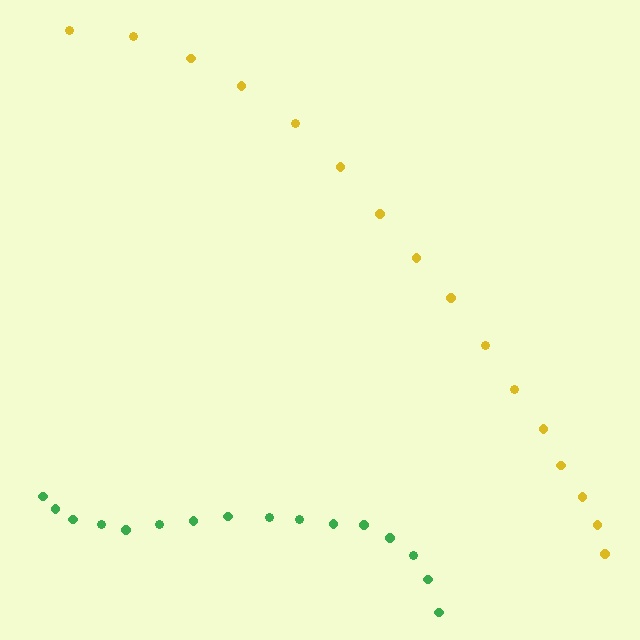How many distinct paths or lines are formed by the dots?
There are 2 distinct paths.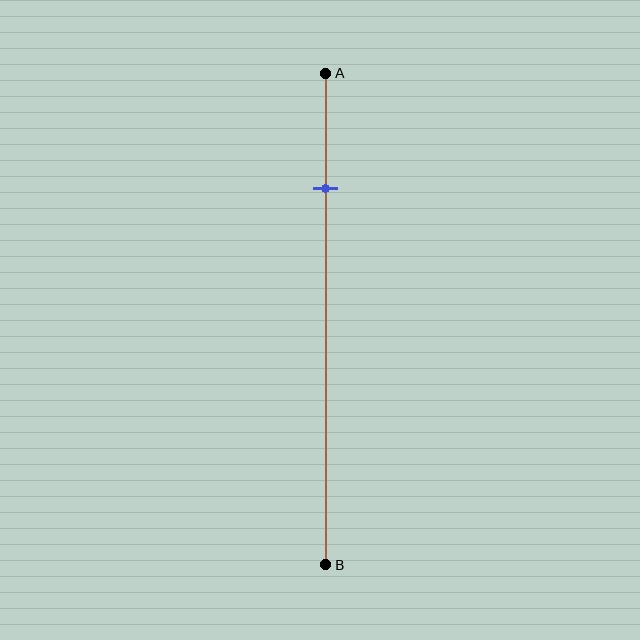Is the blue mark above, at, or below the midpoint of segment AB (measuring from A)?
The blue mark is above the midpoint of segment AB.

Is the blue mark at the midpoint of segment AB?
No, the mark is at about 25% from A, not at the 50% midpoint.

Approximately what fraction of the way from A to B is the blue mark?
The blue mark is approximately 25% of the way from A to B.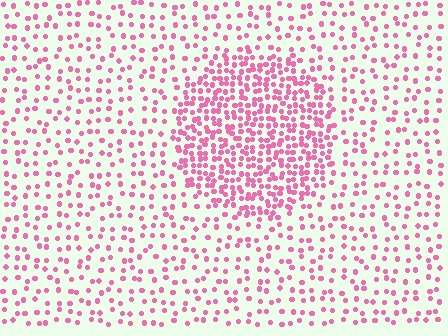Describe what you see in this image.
The image contains small pink elements arranged at two different densities. A circle-shaped region is visible where the elements are more densely packed than the surrounding area.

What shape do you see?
I see a circle.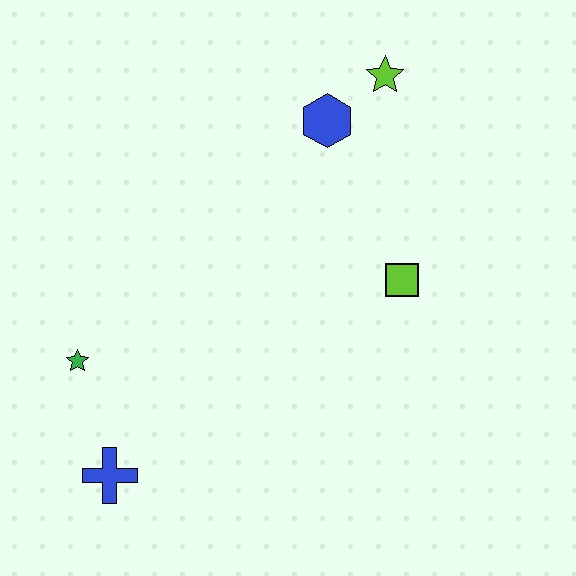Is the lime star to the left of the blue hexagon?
No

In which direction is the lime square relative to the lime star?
The lime square is below the lime star.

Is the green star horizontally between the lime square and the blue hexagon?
No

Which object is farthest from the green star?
The lime star is farthest from the green star.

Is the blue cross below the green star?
Yes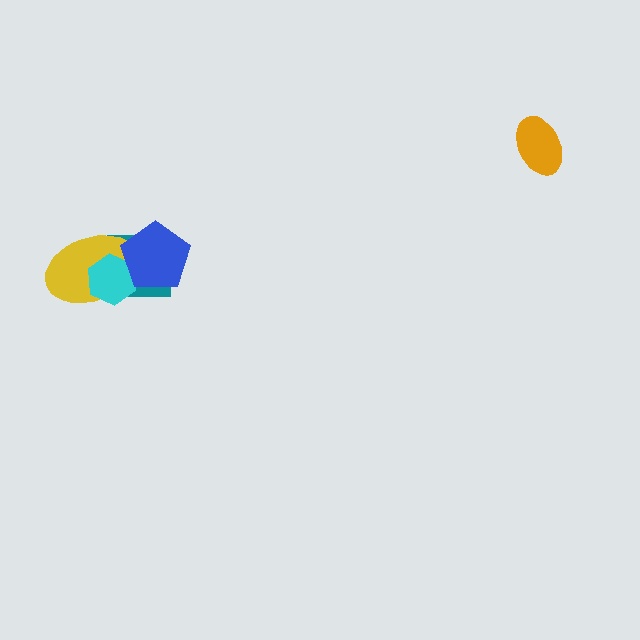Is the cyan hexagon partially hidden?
Yes, it is partially covered by another shape.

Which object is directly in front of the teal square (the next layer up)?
The yellow ellipse is directly in front of the teal square.